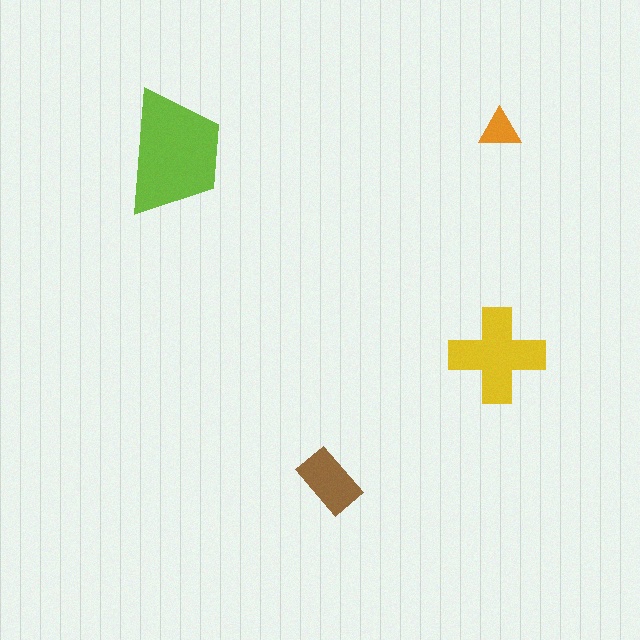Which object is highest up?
The orange triangle is topmost.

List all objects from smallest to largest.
The orange triangle, the brown rectangle, the yellow cross, the lime trapezoid.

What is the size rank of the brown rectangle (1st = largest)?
3rd.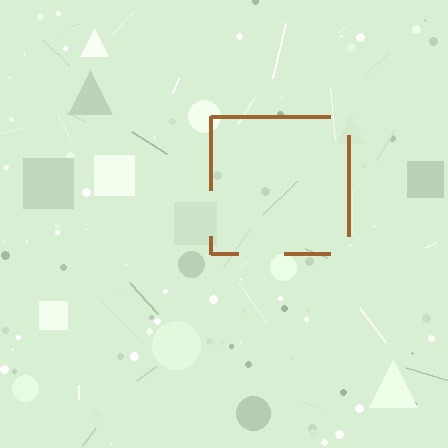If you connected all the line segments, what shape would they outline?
They would outline a square.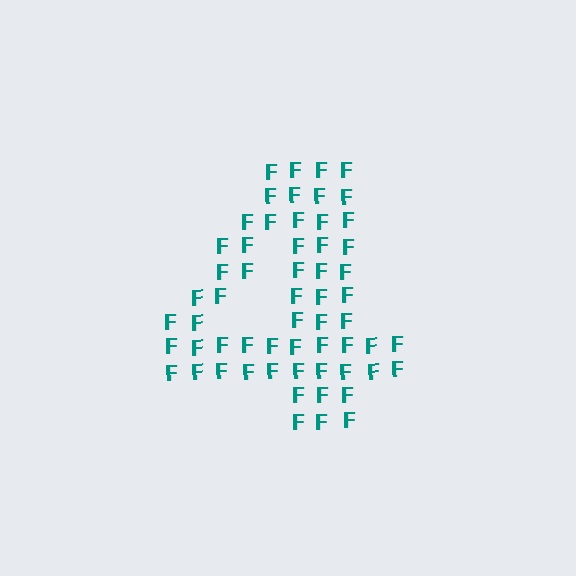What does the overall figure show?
The overall figure shows the digit 4.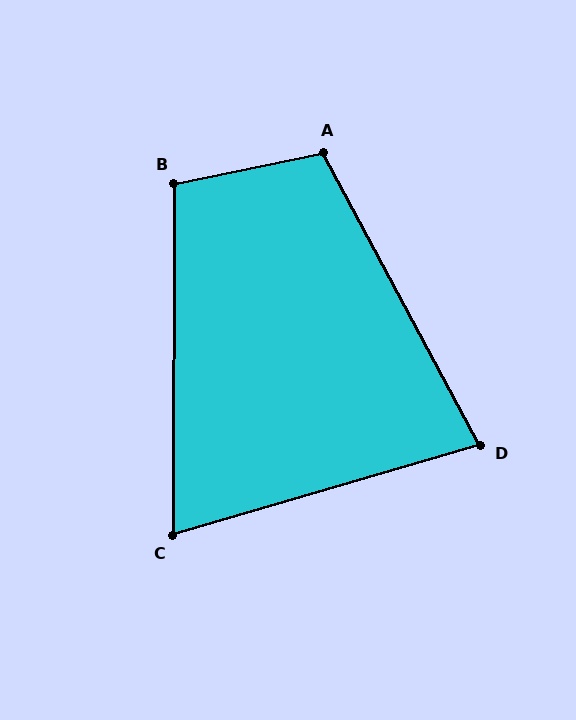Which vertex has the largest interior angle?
A, at approximately 107 degrees.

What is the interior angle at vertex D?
Approximately 78 degrees (acute).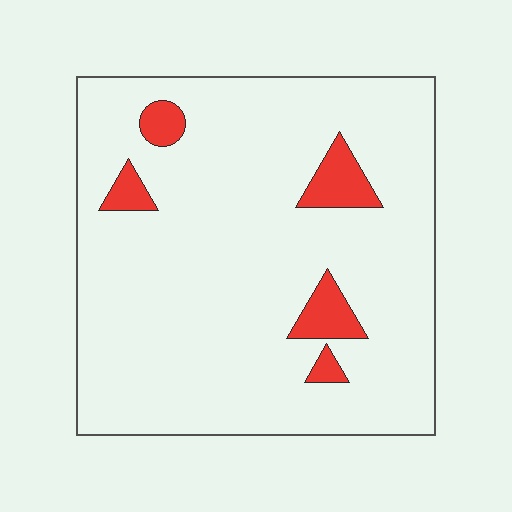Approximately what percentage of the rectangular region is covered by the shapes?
Approximately 10%.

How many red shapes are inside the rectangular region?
5.